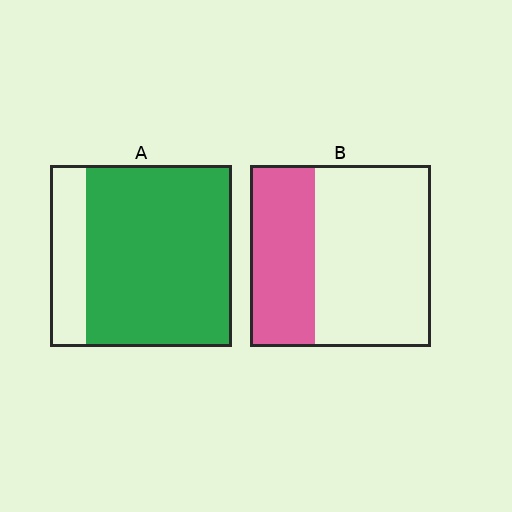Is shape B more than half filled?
No.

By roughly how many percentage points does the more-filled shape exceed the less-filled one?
By roughly 45 percentage points (A over B).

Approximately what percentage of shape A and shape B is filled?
A is approximately 80% and B is approximately 35%.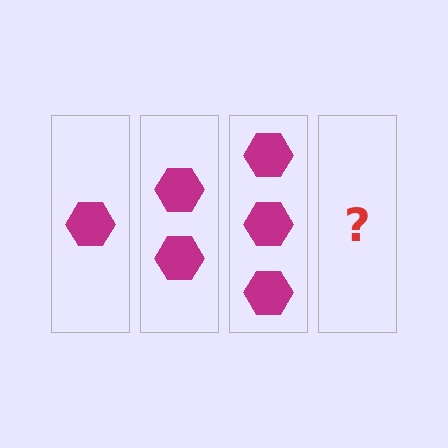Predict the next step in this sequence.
The next step is 4 hexagons.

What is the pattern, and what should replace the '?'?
The pattern is that each step adds one more hexagon. The '?' should be 4 hexagons.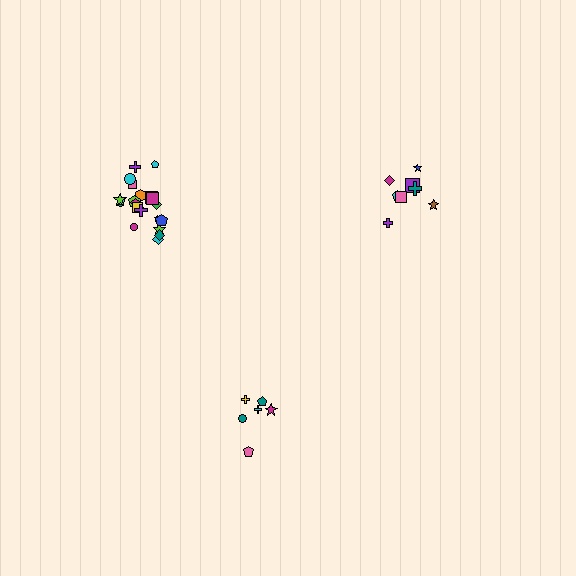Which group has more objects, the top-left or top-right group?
The top-left group.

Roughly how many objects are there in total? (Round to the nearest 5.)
Roughly 35 objects in total.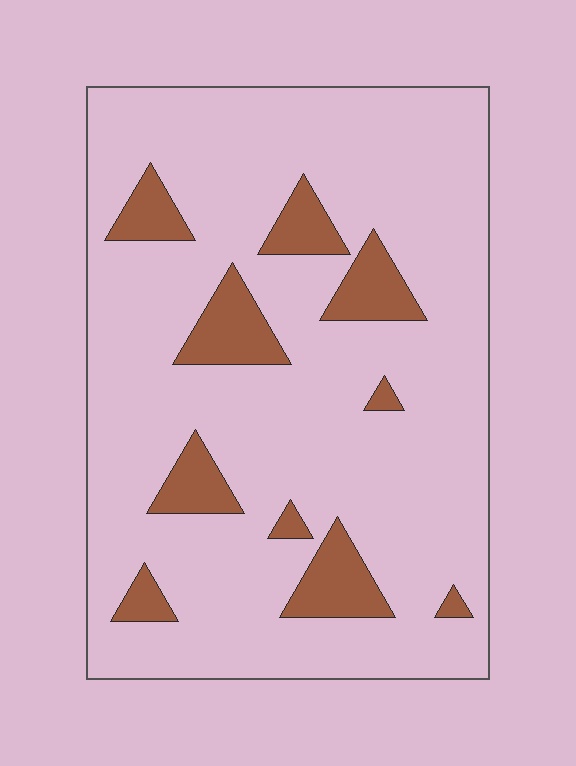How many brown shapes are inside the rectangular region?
10.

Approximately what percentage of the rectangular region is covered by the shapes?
Approximately 15%.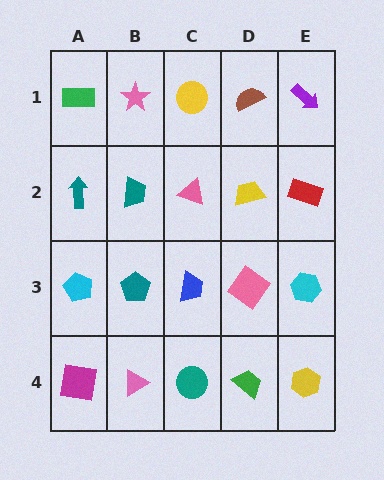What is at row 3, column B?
A teal pentagon.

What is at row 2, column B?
A teal trapezoid.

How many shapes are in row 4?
5 shapes.